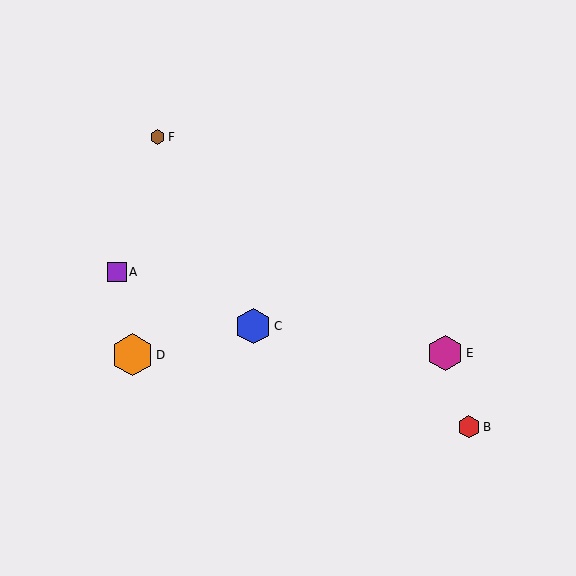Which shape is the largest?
The orange hexagon (labeled D) is the largest.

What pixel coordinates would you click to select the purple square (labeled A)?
Click at (117, 272) to select the purple square A.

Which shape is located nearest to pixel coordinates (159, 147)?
The brown hexagon (labeled F) at (157, 137) is nearest to that location.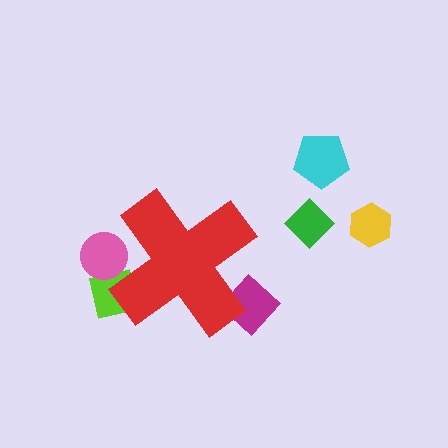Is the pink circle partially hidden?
Yes, the pink circle is partially hidden behind the red cross.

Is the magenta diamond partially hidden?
Yes, the magenta diamond is partially hidden behind the red cross.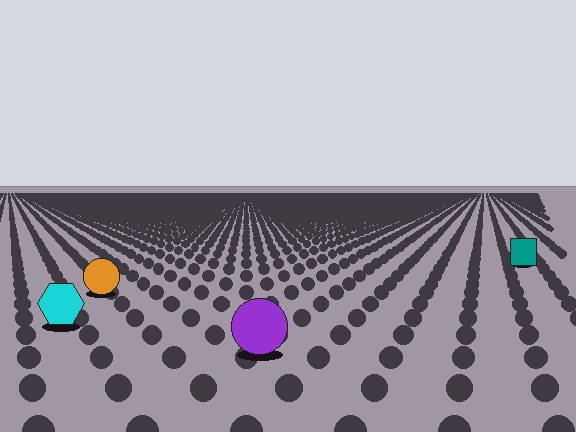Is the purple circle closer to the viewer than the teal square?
Yes. The purple circle is closer — you can tell from the texture gradient: the ground texture is coarser near it.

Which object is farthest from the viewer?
The teal square is farthest from the viewer. It appears smaller and the ground texture around it is denser.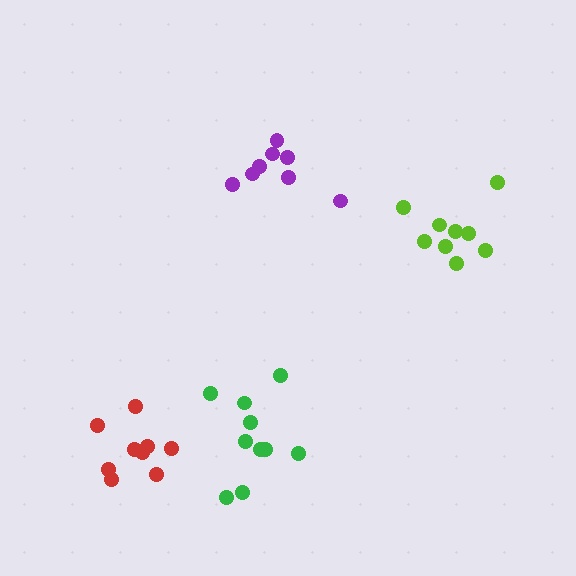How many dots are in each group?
Group 1: 8 dots, Group 2: 9 dots, Group 3: 9 dots, Group 4: 10 dots (36 total).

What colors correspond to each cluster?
The clusters are colored: purple, lime, red, green.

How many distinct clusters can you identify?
There are 4 distinct clusters.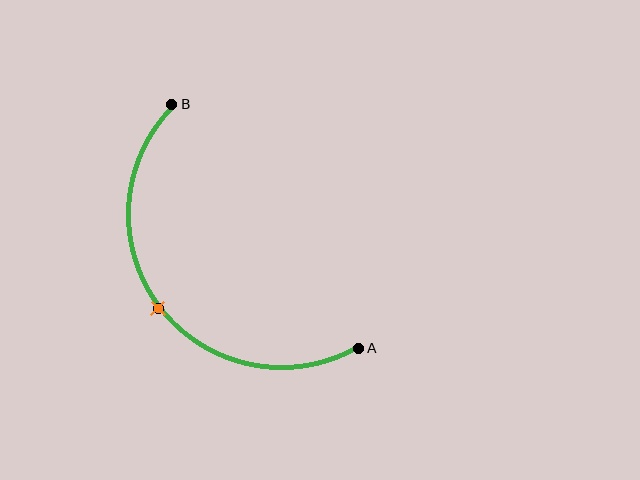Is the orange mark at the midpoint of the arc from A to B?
Yes. The orange mark lies on the arc at equal arc-length from both A and B — it is the arc midpoint.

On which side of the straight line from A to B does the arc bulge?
The arc bulges below and to the left of the straight line connecting A and B.